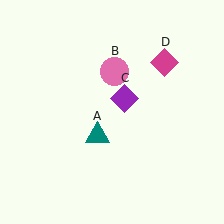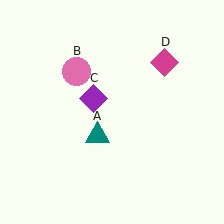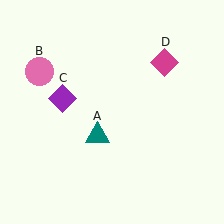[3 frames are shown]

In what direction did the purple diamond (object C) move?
The purple diamond (object C) moved left.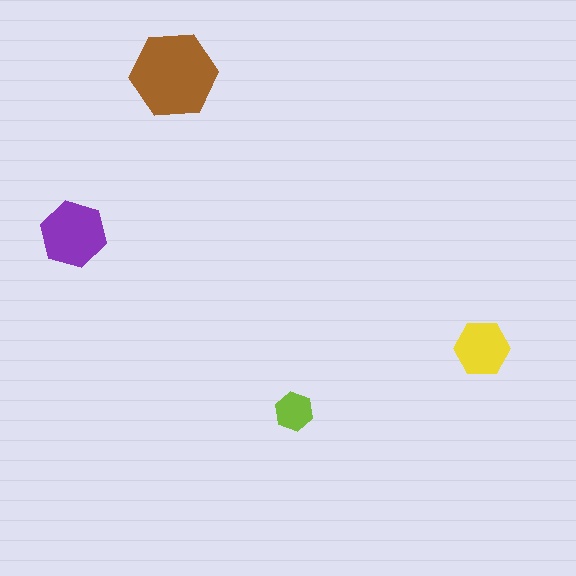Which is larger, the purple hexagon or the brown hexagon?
The brown one.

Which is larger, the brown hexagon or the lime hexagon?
The brown one.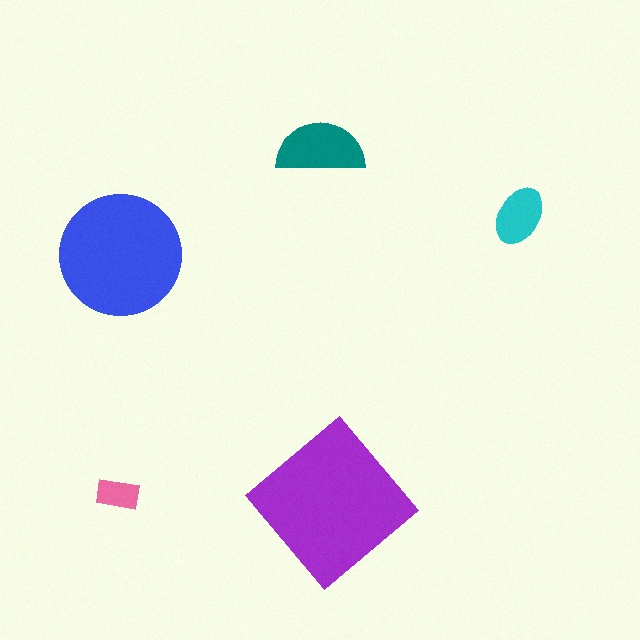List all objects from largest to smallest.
The purple diamond, the blue circle, the teal semicircle, the cyan ellipse, the pink rectangle.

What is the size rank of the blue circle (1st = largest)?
2nd.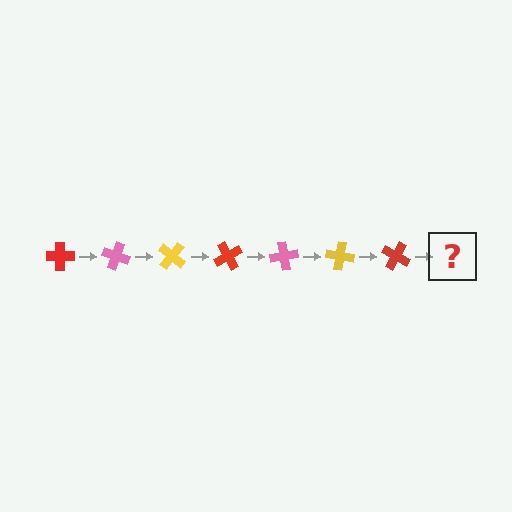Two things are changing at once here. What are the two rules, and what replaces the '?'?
The two rules are that it rotates 20 degrees each step and the color cycles through red, pink, and yellow. The '?' should be a pink cross, rotated 140 degrees from the start.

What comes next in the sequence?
The next element should be a pink cross, rotated 140 degrees from the start.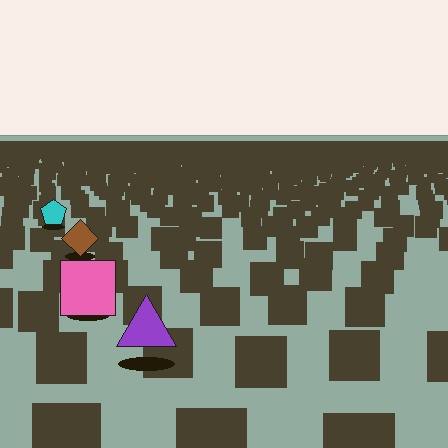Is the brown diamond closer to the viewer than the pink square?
No. The pink square is closer — you can tell from the texture gradient: the ground texture is coarser near it.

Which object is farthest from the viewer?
The cyan pentagon is farthest from the viewer. It appears smaller and the ground texture around it is denser.